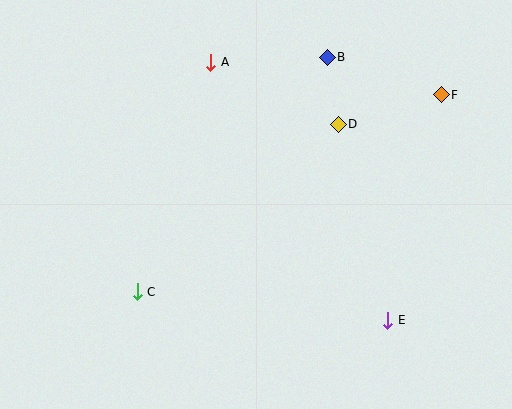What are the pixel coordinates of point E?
Point E is at (388, 320).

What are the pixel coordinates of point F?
Point F is at (441, 95).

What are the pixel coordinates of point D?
Point D is at (338, 124).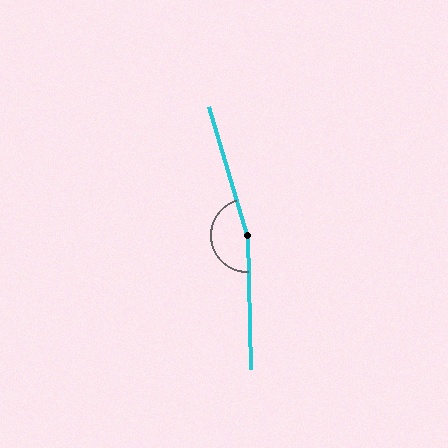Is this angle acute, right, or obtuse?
It is obtuse.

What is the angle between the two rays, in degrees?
Approximately 165 degrees.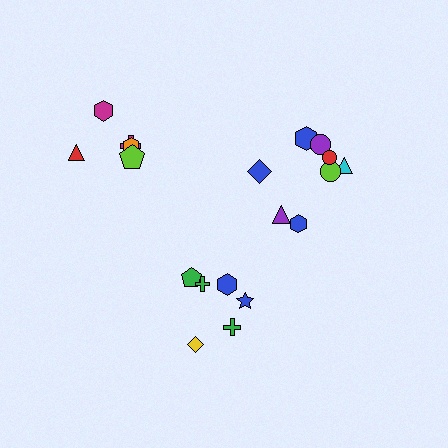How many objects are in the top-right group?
There are 8 objects.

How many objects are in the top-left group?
There are 5 objects.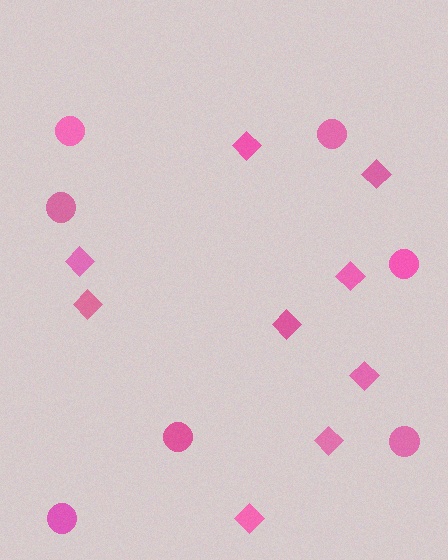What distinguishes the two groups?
There are 2 groups: one group of diamonds (9) and one group of circles (7).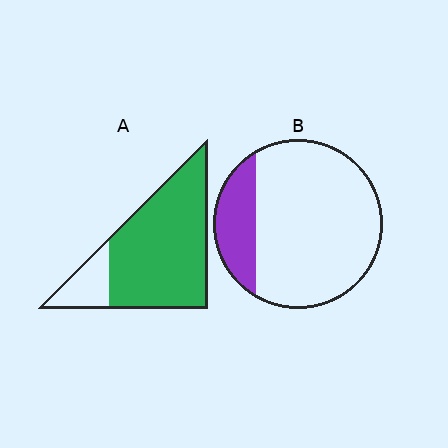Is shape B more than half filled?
No.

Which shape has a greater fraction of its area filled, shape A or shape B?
Shape A.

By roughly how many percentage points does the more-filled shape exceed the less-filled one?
By roughly 65 percentage points (A over B).